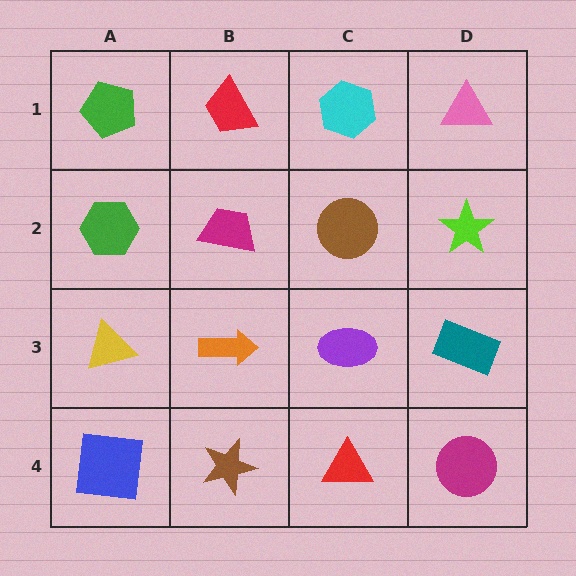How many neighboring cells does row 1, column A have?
2.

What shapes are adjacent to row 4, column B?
An orange arrow (row 3, column B), a blue square (row 4, column A), a red triangle (row 4, column C).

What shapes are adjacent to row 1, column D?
A lime star (row 2, column D), a cyan hexagon (row 1, column C).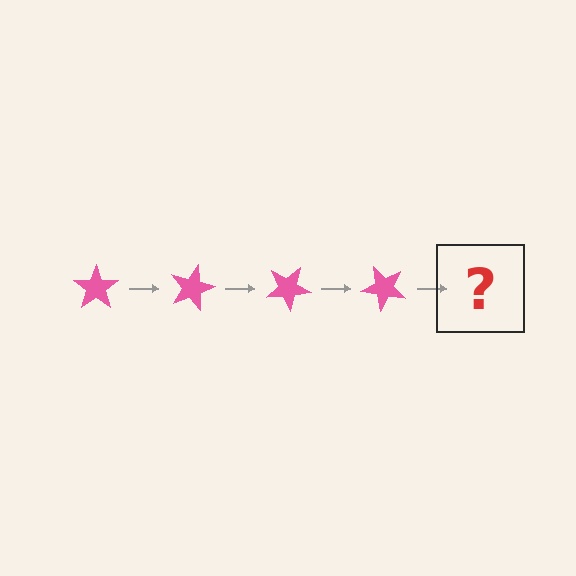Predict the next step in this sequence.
The next step is a pink star rotated 60 degrees.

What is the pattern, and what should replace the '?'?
The pattern is that the star rotates 15 degrees each step. The '?' should be a pink star rotated 60 degrees.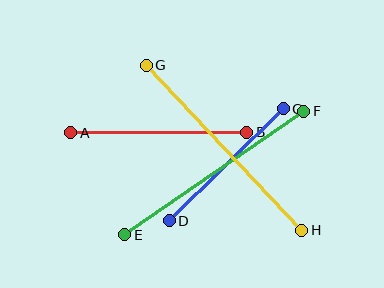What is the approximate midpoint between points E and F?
The midpoint is at approximately (214, 173) pixels.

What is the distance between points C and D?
The distance is approximately 160 pixels.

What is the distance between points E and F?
The distance is approximately 218 pixels.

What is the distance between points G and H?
The distance is approximately 227 pixels.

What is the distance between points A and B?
The distance is approximately 176 pixels.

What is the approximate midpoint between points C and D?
The midpoint is at approximately (226, 165) pixels.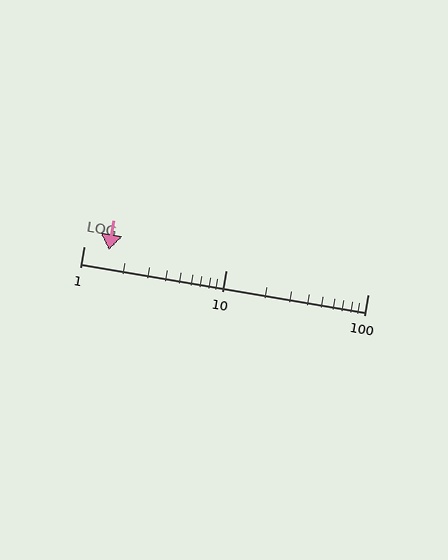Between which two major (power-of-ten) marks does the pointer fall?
The pointer is between 1 and 10.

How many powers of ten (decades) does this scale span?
The scale spans 2 decades, from 1 to 100.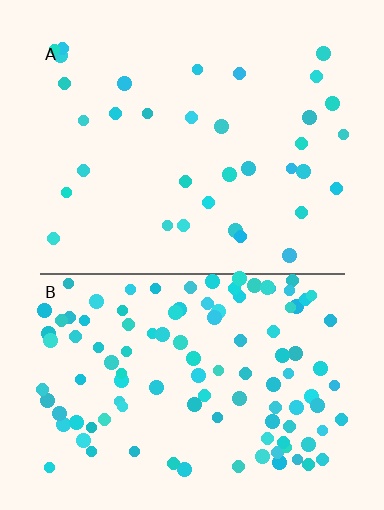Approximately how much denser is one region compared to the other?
Approximately 3.3× — region B over region A.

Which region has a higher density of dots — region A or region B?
B (the bottom).